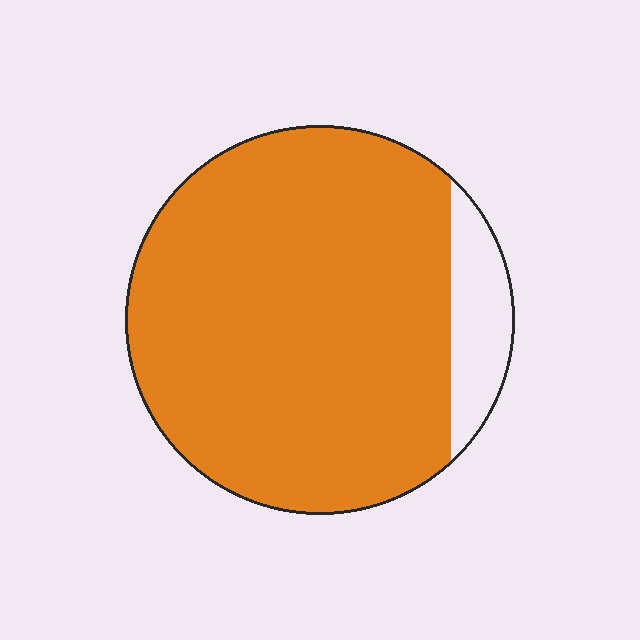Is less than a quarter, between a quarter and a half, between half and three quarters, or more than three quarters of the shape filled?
More than three quarters.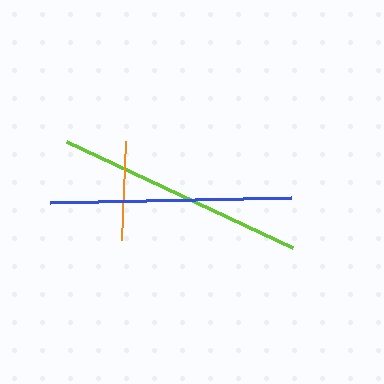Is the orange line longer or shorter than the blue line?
The blue line is longer than the orange line.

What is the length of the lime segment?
The lime segment is approximately 249 pixels long.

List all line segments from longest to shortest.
From longest to shortest: lime, blue, orange.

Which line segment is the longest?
The lime line is the longest at approximately 249 pixels.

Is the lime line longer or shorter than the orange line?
The lime line is longer than the orange line.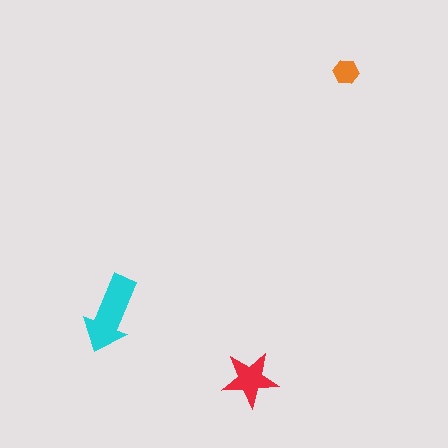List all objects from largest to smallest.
The cyan arrow, the red star, the orange hexagon.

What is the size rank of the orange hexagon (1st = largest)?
3rd.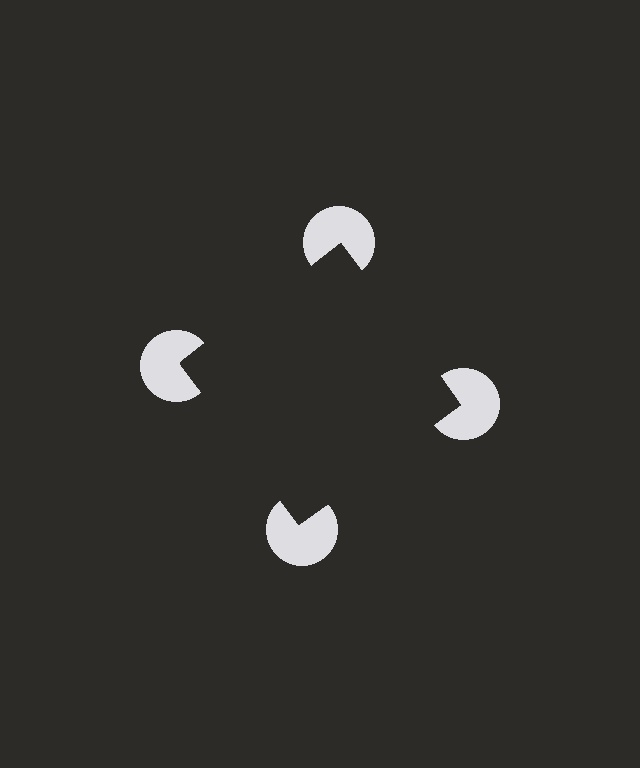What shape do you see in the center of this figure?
An illusory square — its edges are inferred from the aligned wedge cuts in the pac-man discs, not physically drawn.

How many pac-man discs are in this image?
There are 4 — one at each vertex of the illusory square.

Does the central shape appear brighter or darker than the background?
It typically appears slightly darker than the background, even though no actual brightness change is drawn.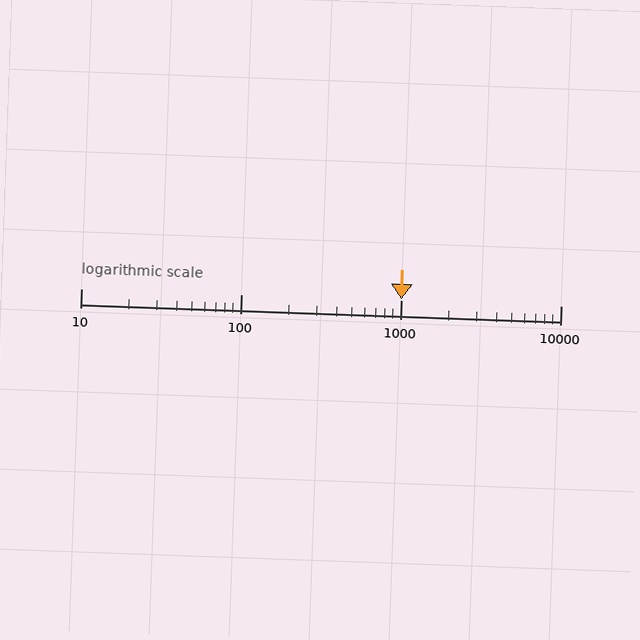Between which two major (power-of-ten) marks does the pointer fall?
The pointer is between 1000 and 10000.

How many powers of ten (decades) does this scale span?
The scale spans 3 decades, from 10 to 10000.